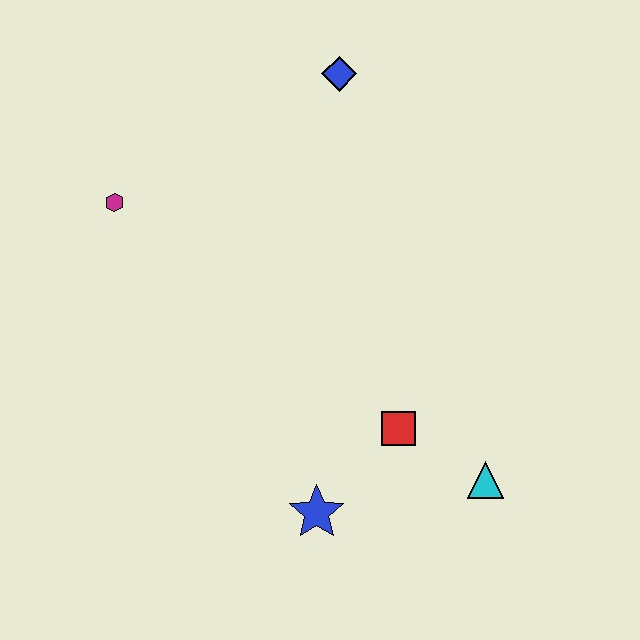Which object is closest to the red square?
The cyan triangle is closest to the red square.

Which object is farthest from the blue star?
The blue diamond is farthest from the blue star.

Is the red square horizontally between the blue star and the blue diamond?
No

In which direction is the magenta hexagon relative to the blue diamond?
The magenta hexagon is to the left of the blue diamond.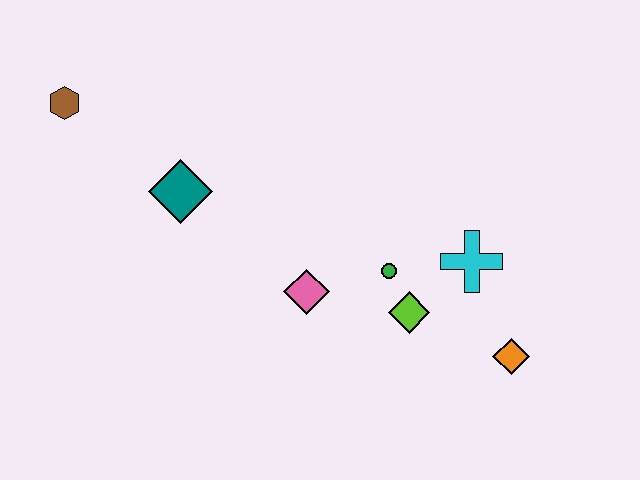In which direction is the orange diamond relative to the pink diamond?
The orange diamond is to the right of the pink diamond.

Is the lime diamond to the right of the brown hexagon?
Yes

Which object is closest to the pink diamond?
The green circle is closest to the pink diamond.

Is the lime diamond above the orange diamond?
Yes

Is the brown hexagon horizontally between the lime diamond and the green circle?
No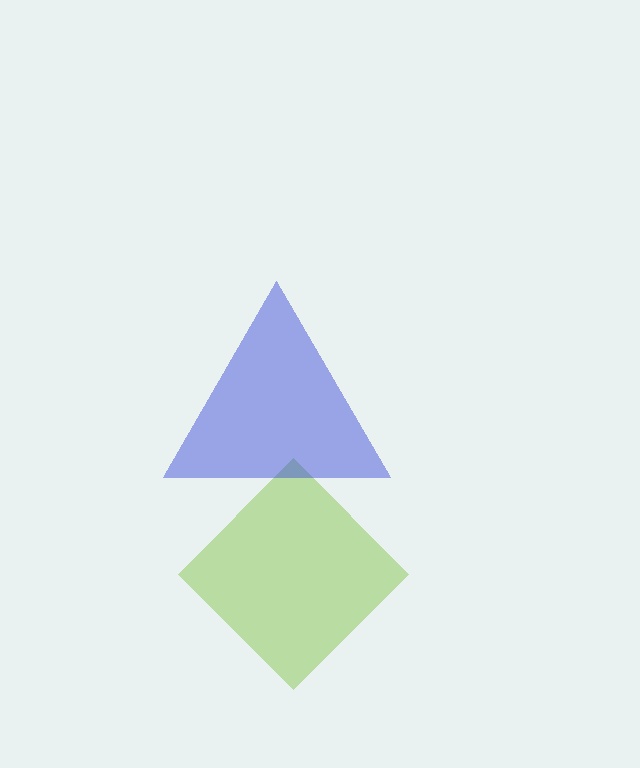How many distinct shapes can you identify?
There are 2 distinct shapes: a lime diamond, a blue triangle.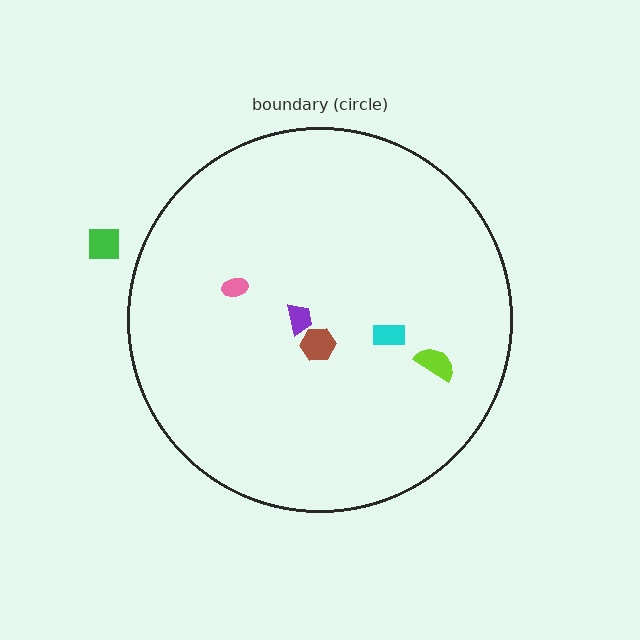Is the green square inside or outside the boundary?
Outside.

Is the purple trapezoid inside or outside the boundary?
Inside.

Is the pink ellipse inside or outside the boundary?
Inside.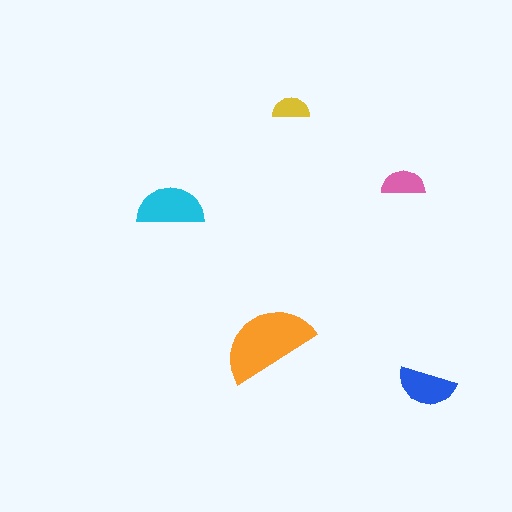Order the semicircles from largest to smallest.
the orange one, the cyan one, the blue one, the pink one, the yellow one.